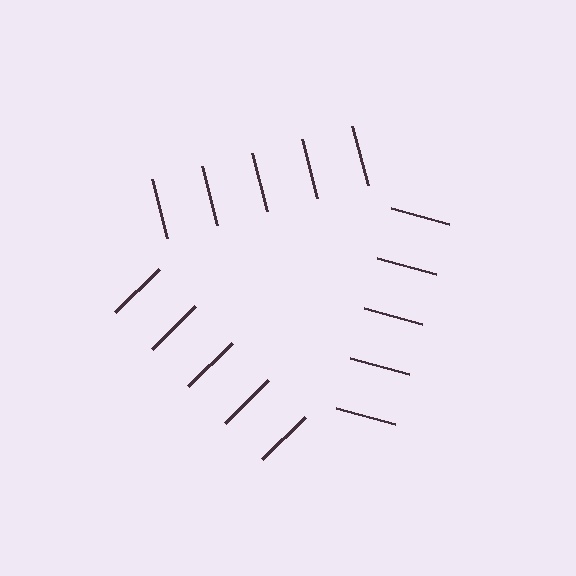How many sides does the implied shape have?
3 sides — the line-ends trace a triangle.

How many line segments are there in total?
15 — 5 along each of the 3 edges.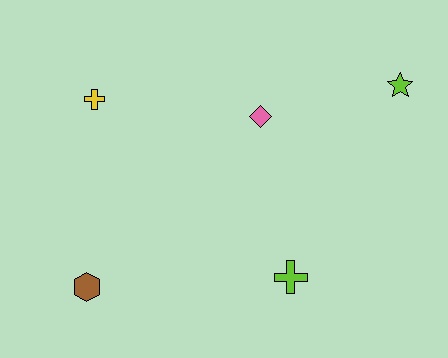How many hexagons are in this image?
There is 1 hexagon.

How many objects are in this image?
There are 5 objects.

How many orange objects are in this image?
There are no orange objects.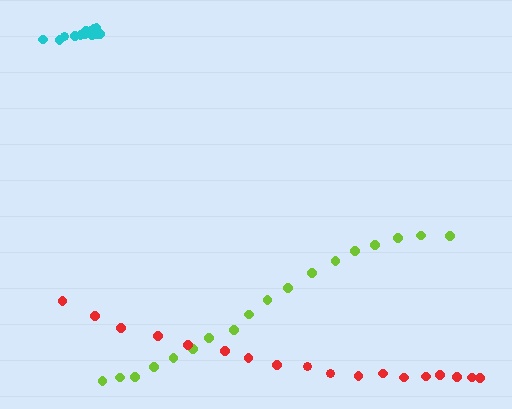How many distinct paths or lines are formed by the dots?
There are 3 distinct paths.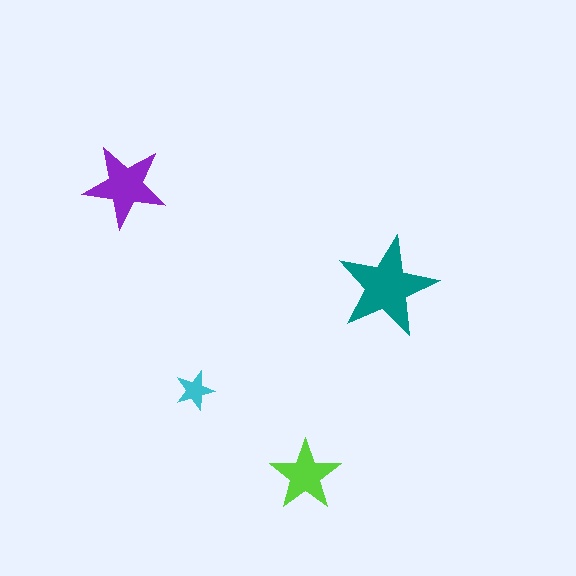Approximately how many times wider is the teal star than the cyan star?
About 2.5 times wider.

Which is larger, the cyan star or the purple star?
The purple one.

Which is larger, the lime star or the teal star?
The teal one.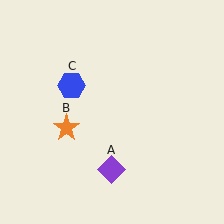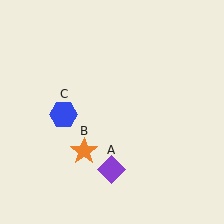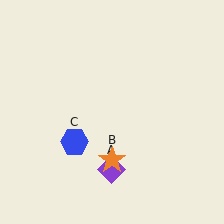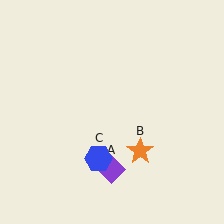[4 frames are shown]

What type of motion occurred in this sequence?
The orange star (object B), blue hexagon (object C) rotated counterclockwise around the center of the scene.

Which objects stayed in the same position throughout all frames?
Purple diamond (object A) remained stationary.